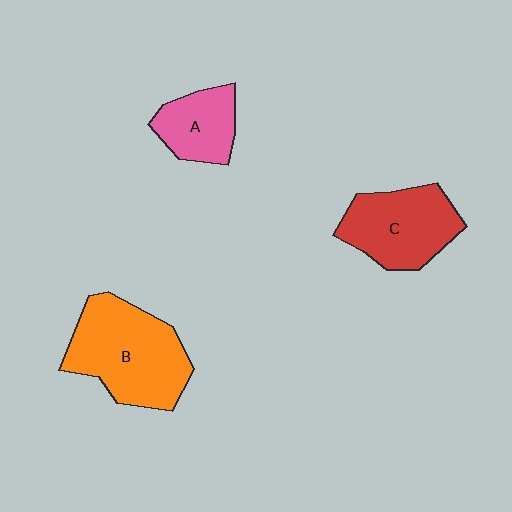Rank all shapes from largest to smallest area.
From largest to smallest: B (orange), C (red), A (pink).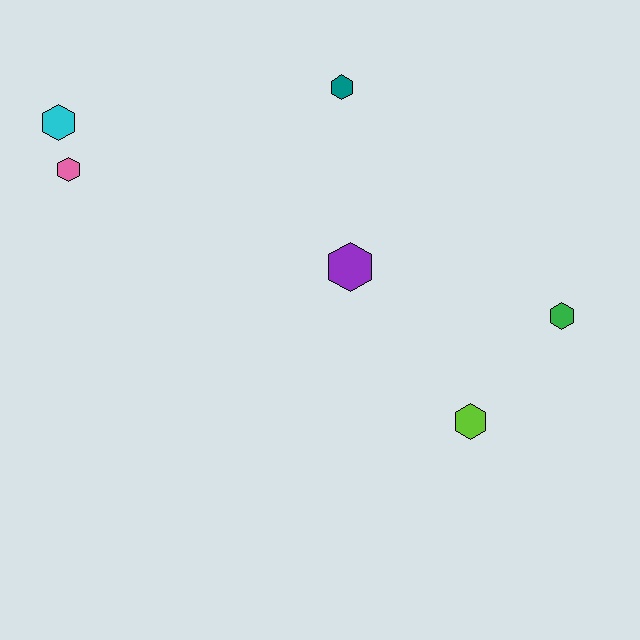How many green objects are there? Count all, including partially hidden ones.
There is 1 green object.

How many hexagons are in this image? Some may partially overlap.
There are 6 hexagons.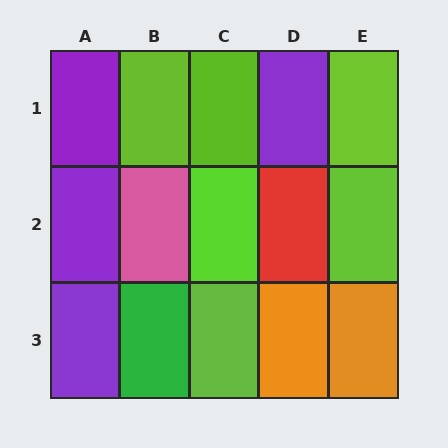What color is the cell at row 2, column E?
Lime.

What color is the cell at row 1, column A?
Purple.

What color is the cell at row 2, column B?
Pink.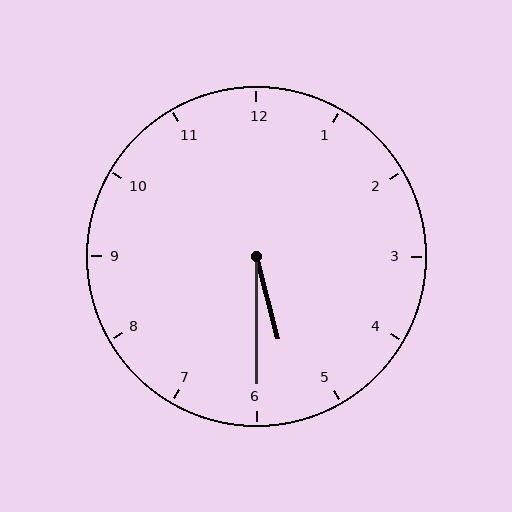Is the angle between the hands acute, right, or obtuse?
It is acute.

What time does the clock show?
5:30.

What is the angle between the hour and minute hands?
Approximately 15 degrees.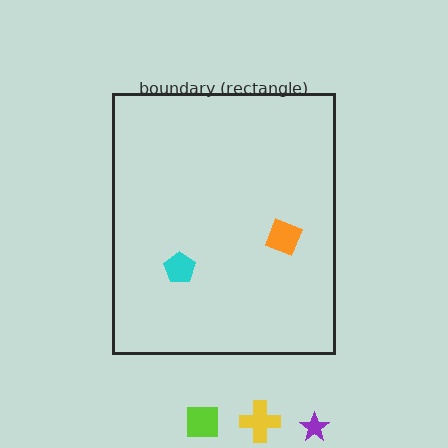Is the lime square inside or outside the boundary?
Outside.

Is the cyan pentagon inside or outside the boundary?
Inside.